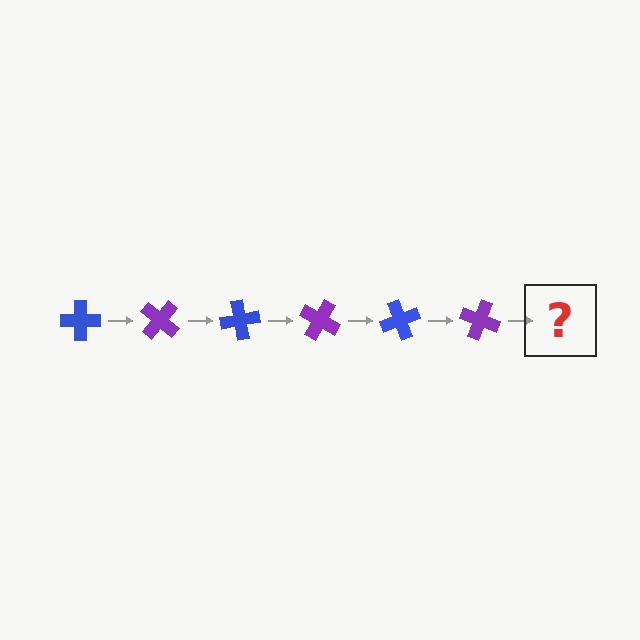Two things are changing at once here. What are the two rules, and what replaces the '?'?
The two rules are that it rotates 40 degrees each step and the color cycles through blue and purple. The '?' should be a blue cross, rotated 240 degrees from the start.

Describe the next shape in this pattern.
It should be a blue cross, rotated 240 degrees from the start.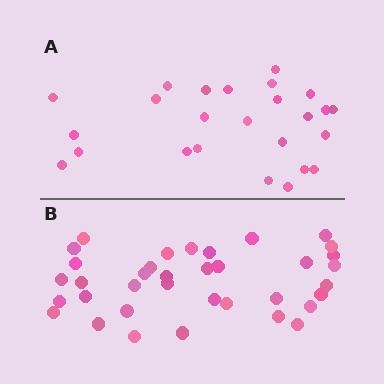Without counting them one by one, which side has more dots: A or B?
Region B (the bottom region) has more dots.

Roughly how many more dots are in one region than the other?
Region B has roughly 12 or so more dots than region A.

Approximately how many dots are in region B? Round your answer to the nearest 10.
About 40 dots. (The exact count is 36, which rounds to 40.)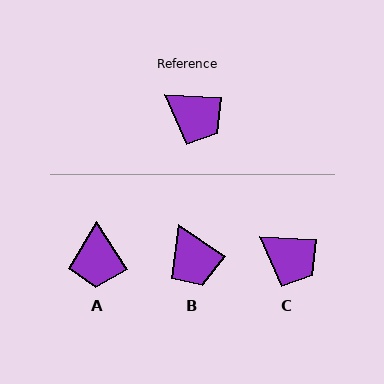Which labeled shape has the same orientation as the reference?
C.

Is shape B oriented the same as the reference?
No, it is off by about 31 degrees.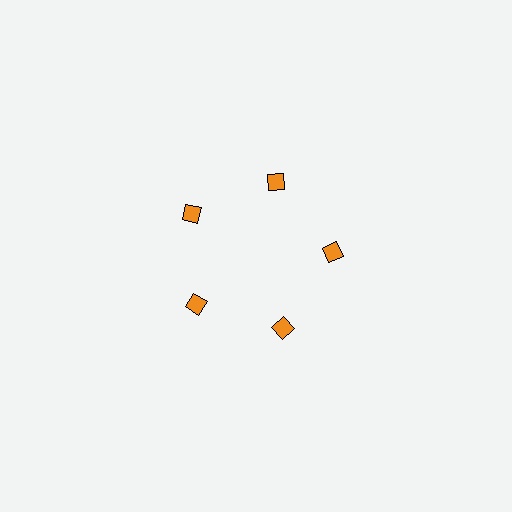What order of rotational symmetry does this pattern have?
This pattern has 5-fold rotational symmetry.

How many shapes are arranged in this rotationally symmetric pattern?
There are 5 shapes, arranged in 5 groups of 1.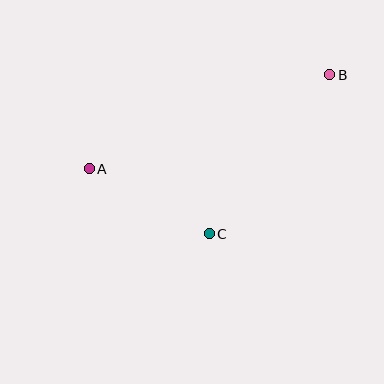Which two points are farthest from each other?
Points A and B are farthest from each other.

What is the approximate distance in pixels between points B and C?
The distance between B and C is approximately 199 pixels.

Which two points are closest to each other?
Points A and C are closest to each other.